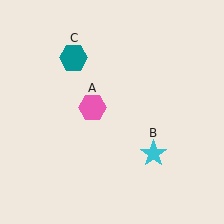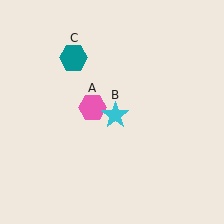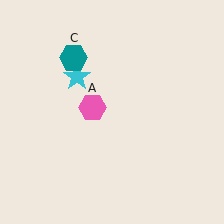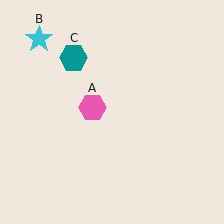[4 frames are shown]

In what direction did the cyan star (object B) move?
The cyan star (object B) moved up and to the left.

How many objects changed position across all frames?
1 object changed position: cyan star (object B).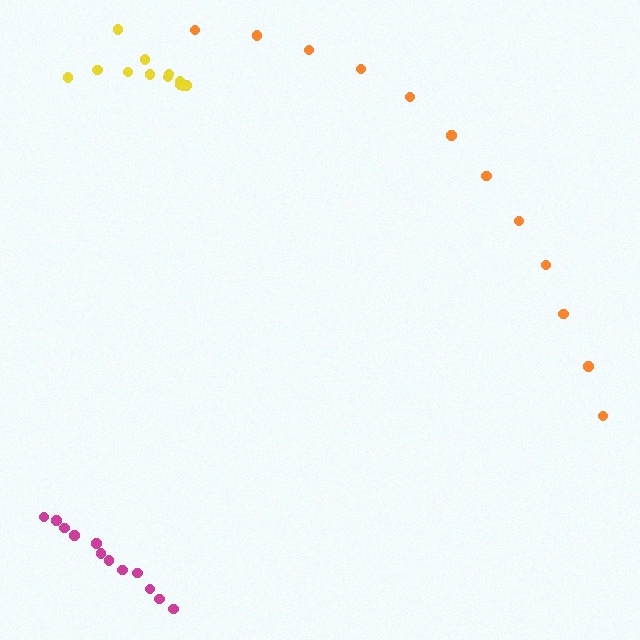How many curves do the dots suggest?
There are 3 distinct paths.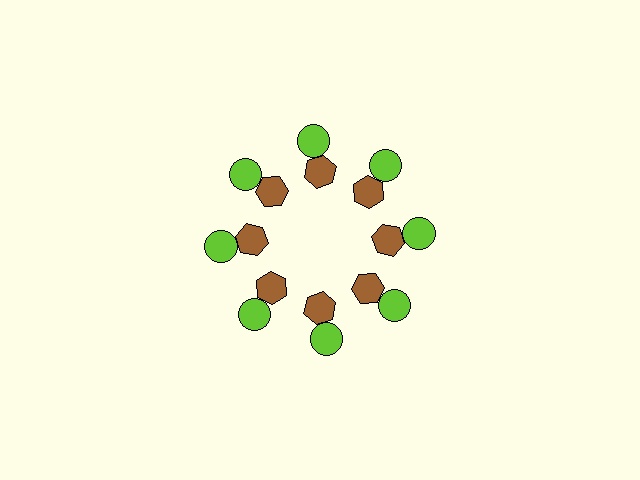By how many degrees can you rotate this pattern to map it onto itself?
The pattern maps onto itself every 45 degrees of rotation.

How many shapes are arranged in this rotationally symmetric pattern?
There are 16 shapes, arranged in 8 groups of 2.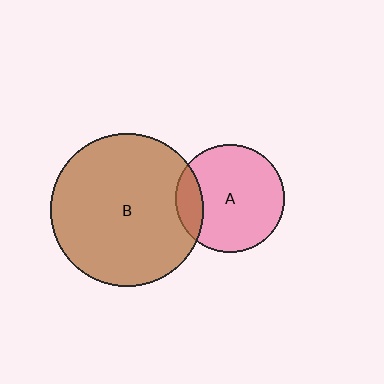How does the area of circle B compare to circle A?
Approximately 2.0 times.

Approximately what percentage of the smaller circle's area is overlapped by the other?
Approximately 15%.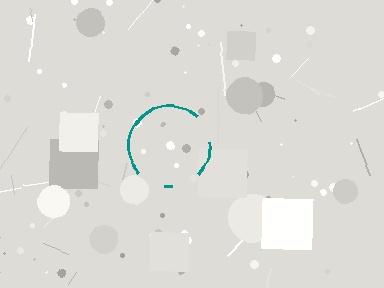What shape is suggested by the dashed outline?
The dashed outline suggests a circle.